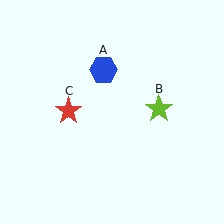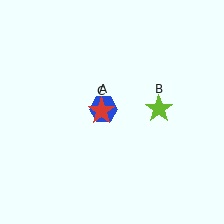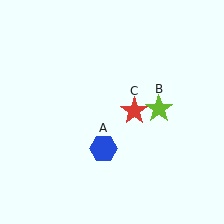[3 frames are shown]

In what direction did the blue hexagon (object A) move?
The blue hexagon (object A) moved down.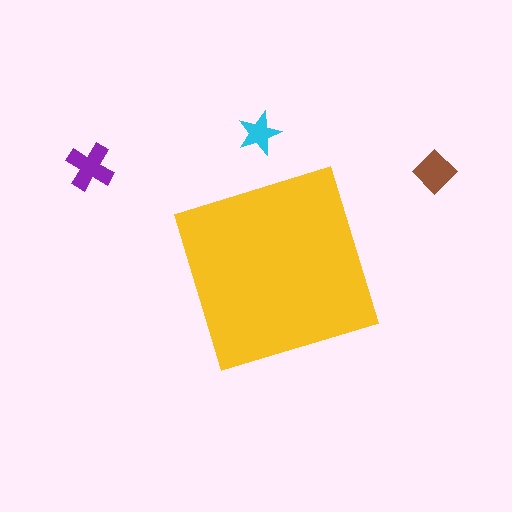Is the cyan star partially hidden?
No, the cyan star is fully visible.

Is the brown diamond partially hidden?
No, the brown diamond is fully visible.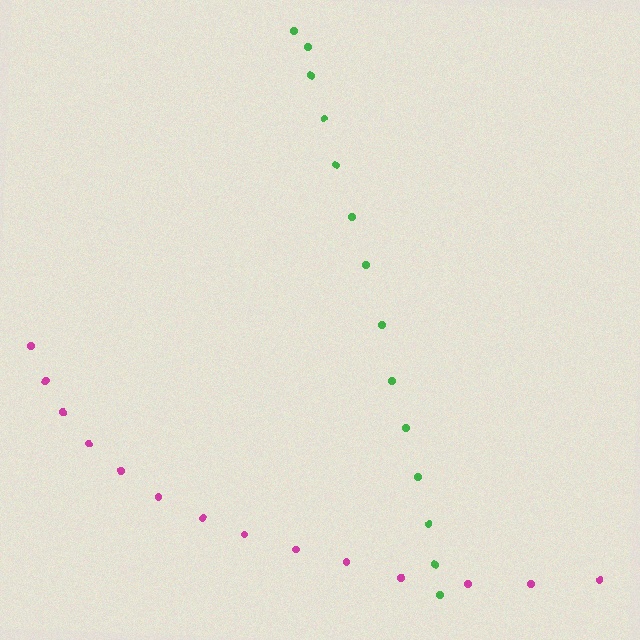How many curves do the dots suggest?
There are 2 distinct paths.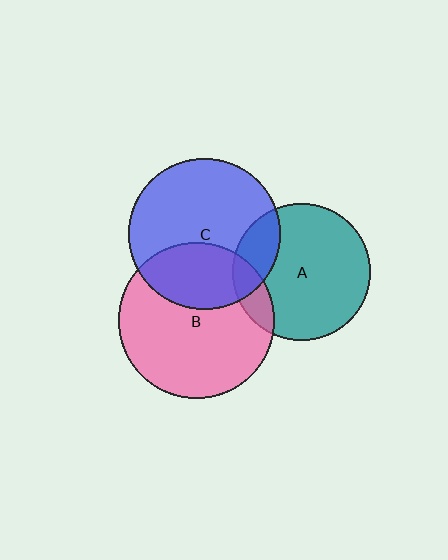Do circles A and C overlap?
Yes.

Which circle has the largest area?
Circle B (pink).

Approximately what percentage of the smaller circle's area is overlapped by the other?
Approximately 20%.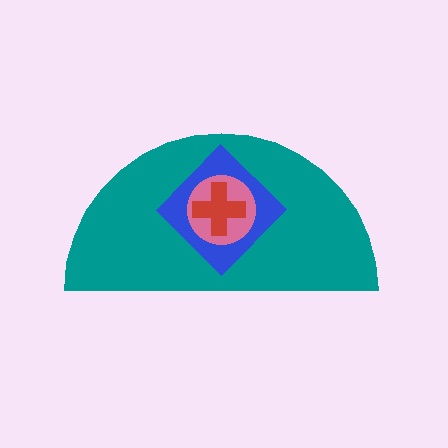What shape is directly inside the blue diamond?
The pink circle.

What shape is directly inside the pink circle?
The red cross.